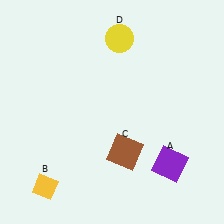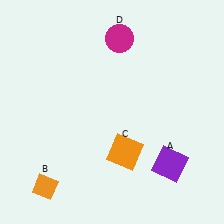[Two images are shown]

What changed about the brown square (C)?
In Image 1, C is brown. In Image 2, it changed to orange.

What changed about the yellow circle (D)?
In Image 1, D is yellow. In Image 2, it changed to magenta.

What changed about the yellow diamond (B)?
In Image 1, B is yellow. In Image 2, it changed to orange.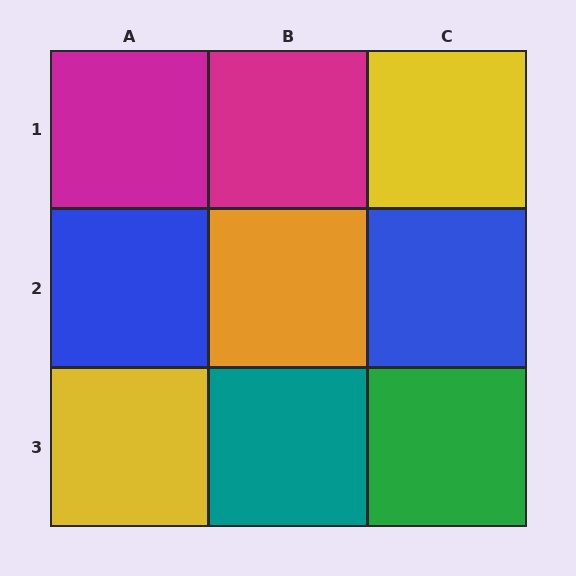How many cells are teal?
1 cell is teal.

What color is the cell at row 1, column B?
Magenta.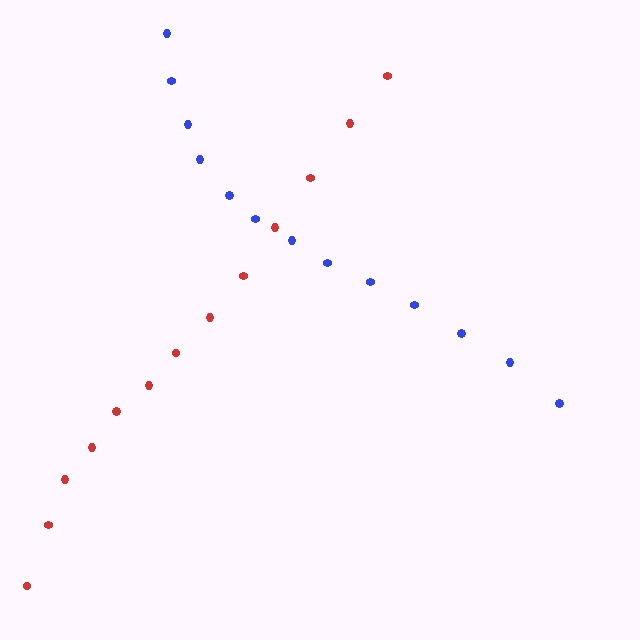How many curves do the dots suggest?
There are 2 distinct paths.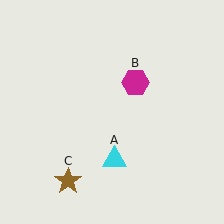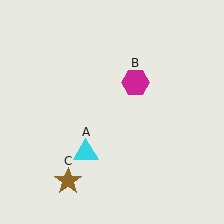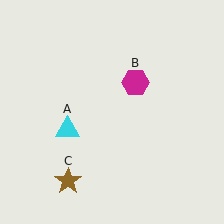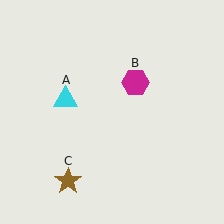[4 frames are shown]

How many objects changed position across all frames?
1 object changed position: cyan triangle (object A).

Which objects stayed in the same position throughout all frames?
Magenta hexagon (object B) and brown star (object C) remained stationary.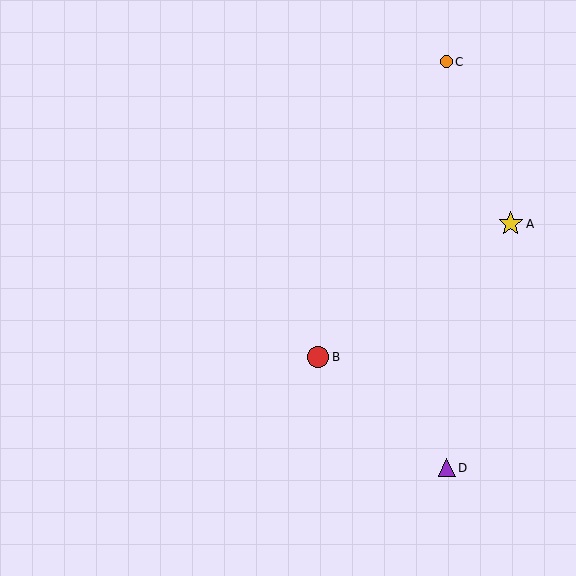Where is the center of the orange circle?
The center of the orange circle is at (446, 62).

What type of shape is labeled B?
Shape B is a red circle.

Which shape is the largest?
The yellow star (labeled A) is the largest.